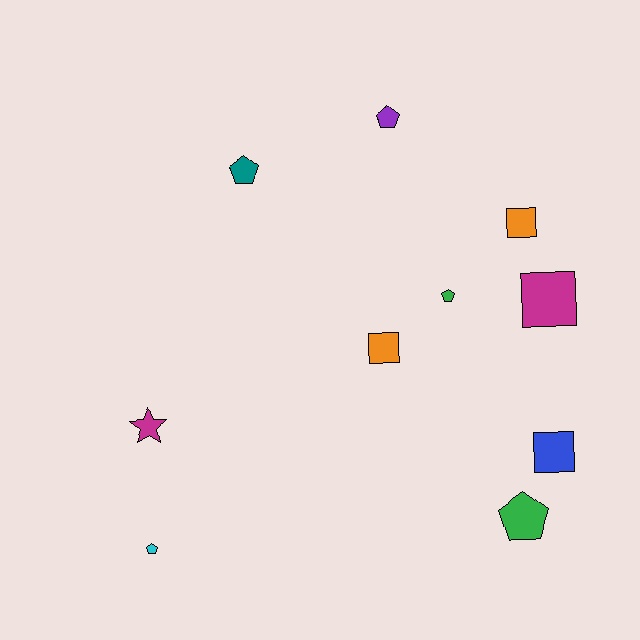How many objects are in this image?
There are 10 objects.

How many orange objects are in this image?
There are 2 orange objects.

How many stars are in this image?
There is 1 star.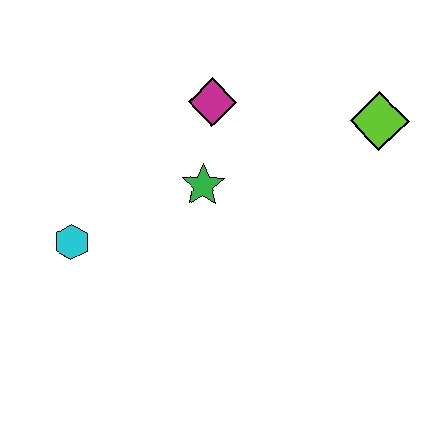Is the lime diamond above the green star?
Yes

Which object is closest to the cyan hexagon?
The green star is closest to the cyan hexagon.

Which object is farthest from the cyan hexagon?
The lime diamond is farthest from the cyan hexagon.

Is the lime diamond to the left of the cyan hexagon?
No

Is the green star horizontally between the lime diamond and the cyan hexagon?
Yes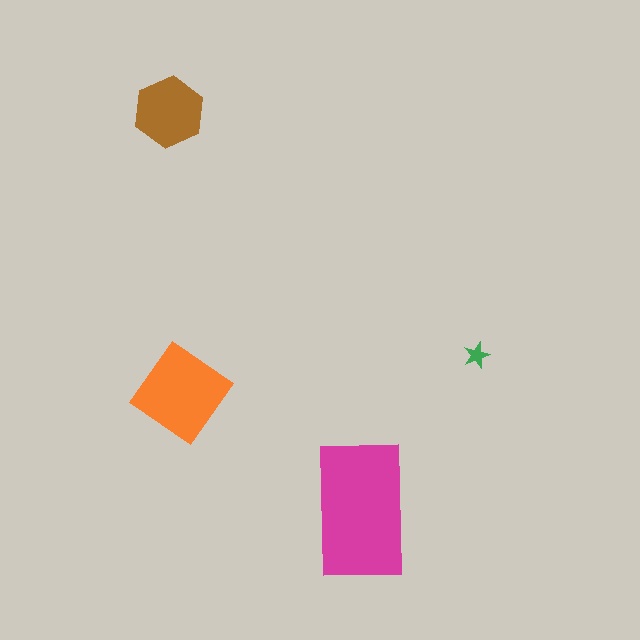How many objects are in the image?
There are 4 objects in the image.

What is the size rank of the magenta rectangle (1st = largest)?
1st.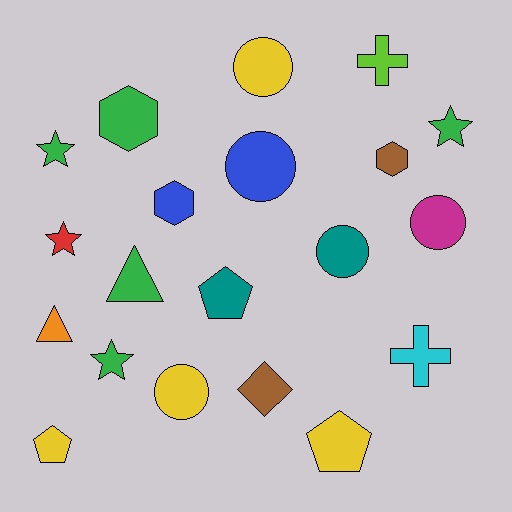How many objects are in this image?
There are 20 objects.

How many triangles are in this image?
There are 2 triangles.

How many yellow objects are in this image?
There are 4 yellow objects.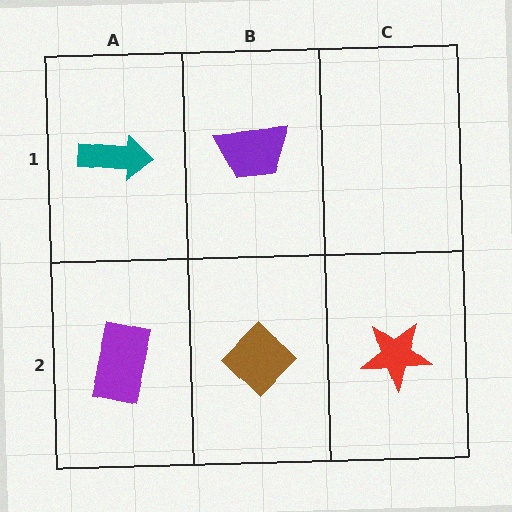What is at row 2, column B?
A brown diamond.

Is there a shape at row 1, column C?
No, that cell is empty.